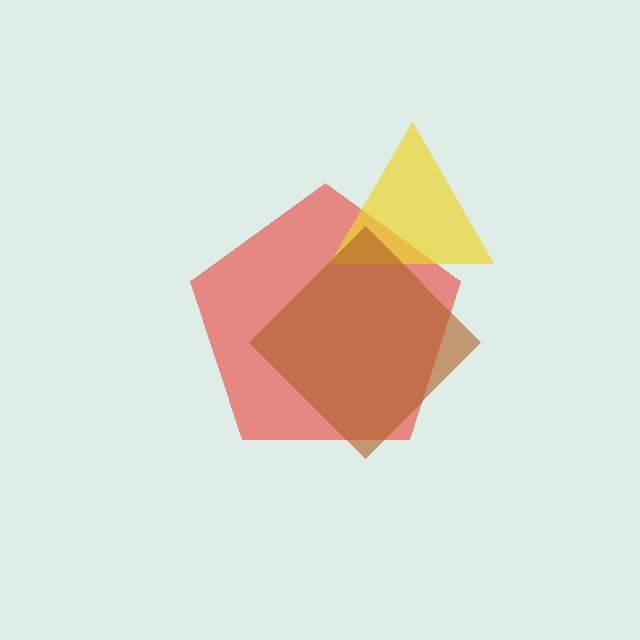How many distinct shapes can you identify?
There are 3 distinct shapes: a red pentagon, a yellow triangle, a brown diamond.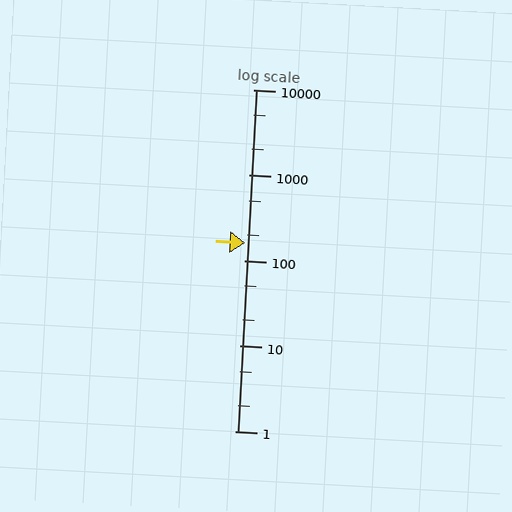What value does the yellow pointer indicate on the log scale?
The pointer indicates approximately 160.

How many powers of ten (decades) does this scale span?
The scale spans 4 decades, from 1 to 10000.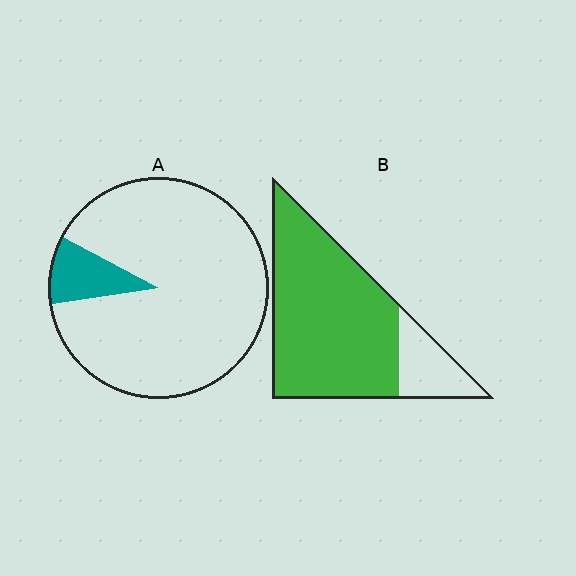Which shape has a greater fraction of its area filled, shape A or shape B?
Shape B.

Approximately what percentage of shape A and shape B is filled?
A is approximately 10% and B is approximately 80%.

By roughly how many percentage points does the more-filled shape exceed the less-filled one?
By roughly 70 percentage points (B over A).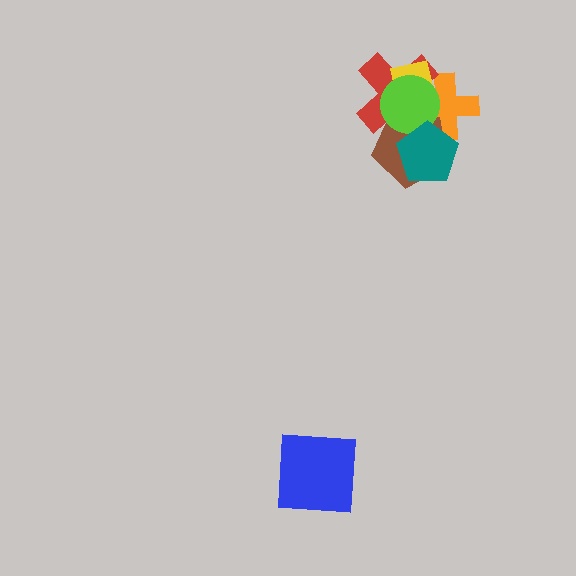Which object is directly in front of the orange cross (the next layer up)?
The red cross is directly in front of the orange cross.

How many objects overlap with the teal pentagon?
4 objects overlap with the teal pentagon.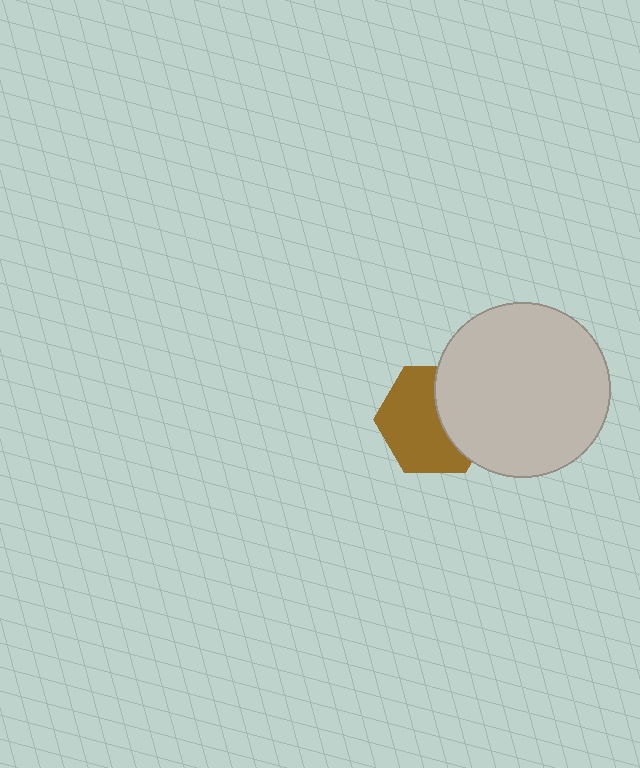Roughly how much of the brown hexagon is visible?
About half of it is visible (roughly 61%).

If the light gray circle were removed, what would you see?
You would see the complete brown hexagon.